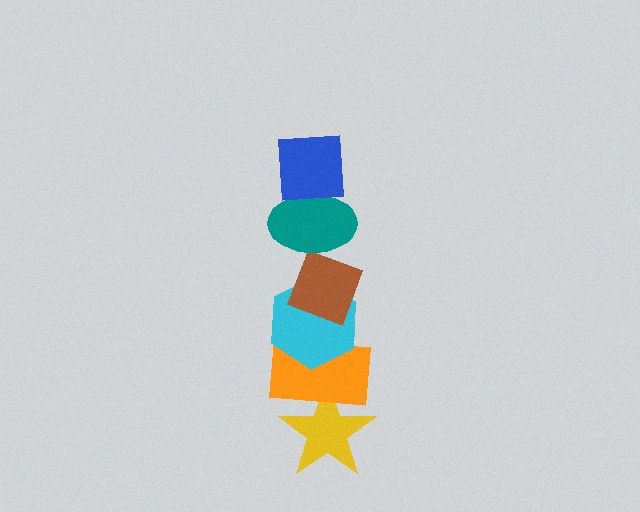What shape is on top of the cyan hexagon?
The brown diamond is on top of the cyan hexagon.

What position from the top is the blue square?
The blue square is 1st from the top.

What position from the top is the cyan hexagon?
The cyan hexagon is 4th from the top.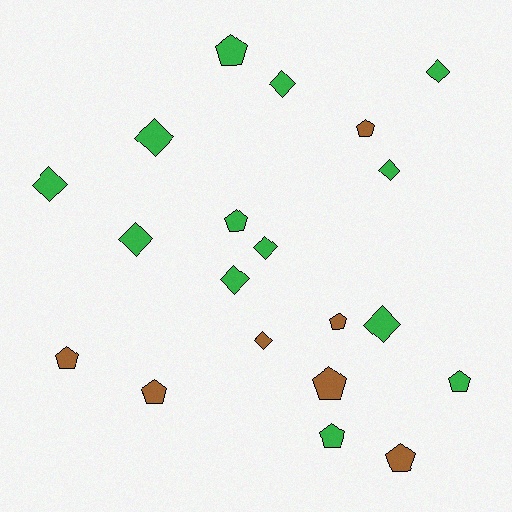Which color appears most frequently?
Green, with 13 objects.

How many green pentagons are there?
There are 4 green pentagons.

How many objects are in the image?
There are 20 objects.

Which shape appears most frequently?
Diamond, with 10 objects.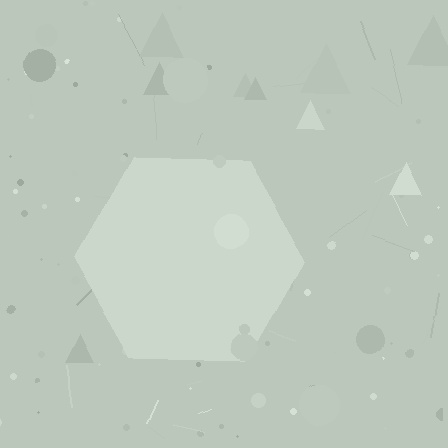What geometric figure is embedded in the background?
A hexagon is embedded in the background.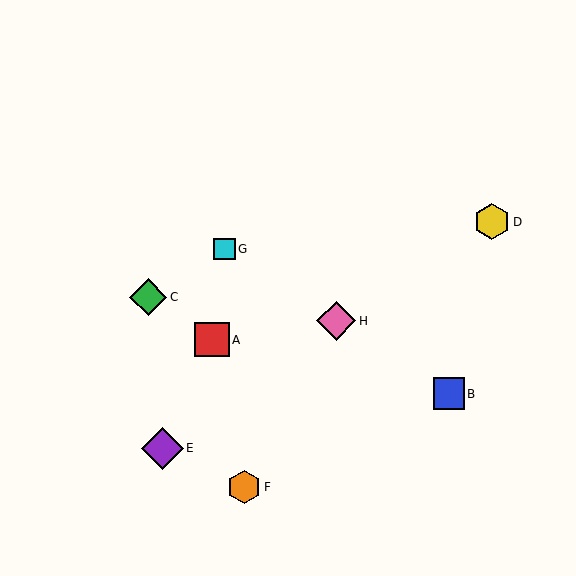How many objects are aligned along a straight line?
3 objects (B, G, H) are aligned along a straight line.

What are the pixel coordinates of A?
Object A is at (212, 340).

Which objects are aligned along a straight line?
Objects B, G, H are aligned along a straight line.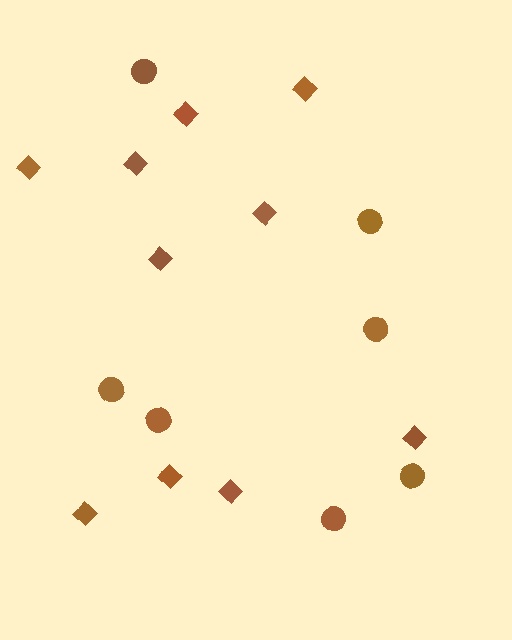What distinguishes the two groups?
There are 2 groups: one group of diamonds (10) and one group of circles (7).